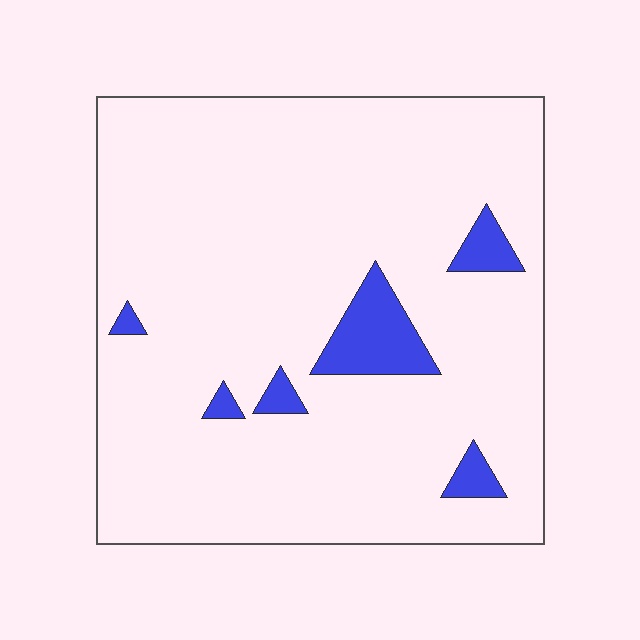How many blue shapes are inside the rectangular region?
6.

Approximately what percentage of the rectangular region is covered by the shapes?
Approximately 10%.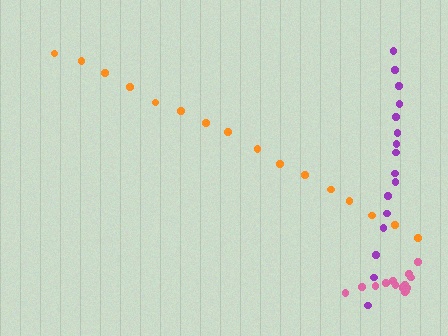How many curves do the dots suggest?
There are 3 distinct paths.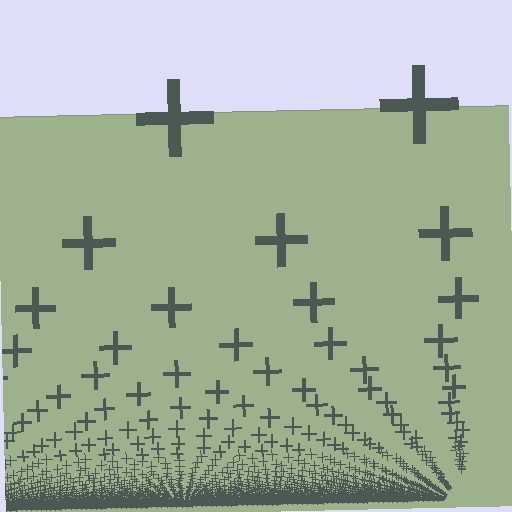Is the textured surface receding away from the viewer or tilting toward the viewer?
The surface appears to tilt toward the viewer. Texture elements get larger and sparser toward the top.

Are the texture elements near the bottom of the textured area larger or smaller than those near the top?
Smaller. The gradient is inverted — elements near the bottom are smaller and denser.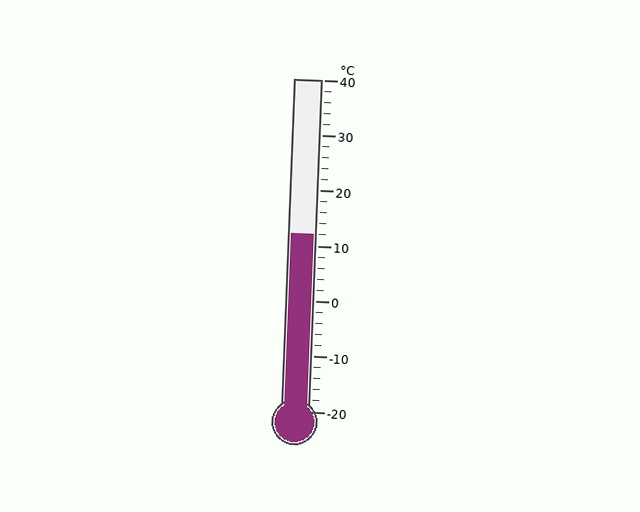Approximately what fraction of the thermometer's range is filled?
The thermometer is filled to approximately 55% of its range.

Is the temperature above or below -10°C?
The temperature is above -10°C.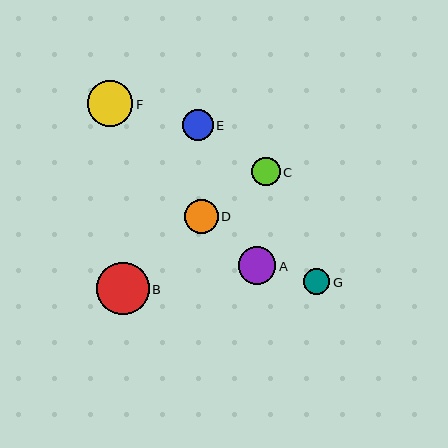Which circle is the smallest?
Circle G is the smallest with a size of approximately 26 pixels.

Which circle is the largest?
Circle B is the largest with a size of approximately 53 pixels.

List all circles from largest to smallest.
From largest to smallest: B, F, A, D, E, C, G.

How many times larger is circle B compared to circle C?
Circle B is approximately 1.8 times the size of circle C.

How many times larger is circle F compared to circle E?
Circle F is approximately 1.5 times the size of circle E.